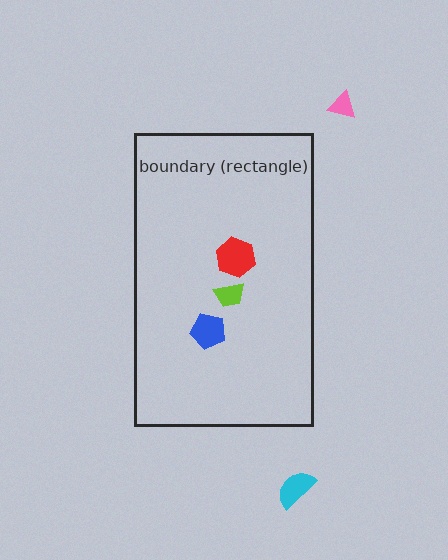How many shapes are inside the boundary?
3 inside, 2 outside.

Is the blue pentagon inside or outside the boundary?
Inside.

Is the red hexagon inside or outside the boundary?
Inside.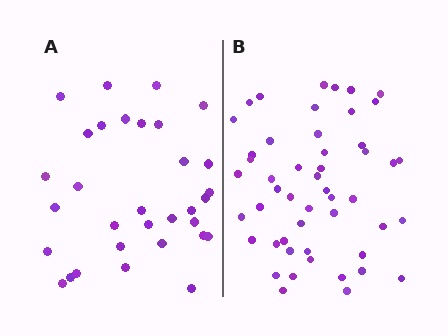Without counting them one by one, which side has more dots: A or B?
Region B (the right region) has more dots.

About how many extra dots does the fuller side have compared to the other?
Region B has approximately 20 more dots than region A.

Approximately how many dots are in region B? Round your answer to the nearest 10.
About 50 dots.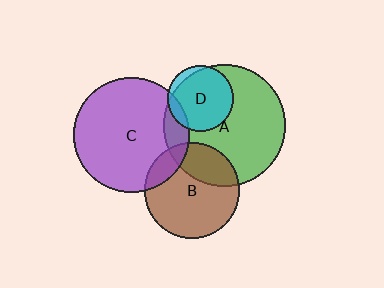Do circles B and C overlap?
Yes.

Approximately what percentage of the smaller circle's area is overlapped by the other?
Approximately 15%.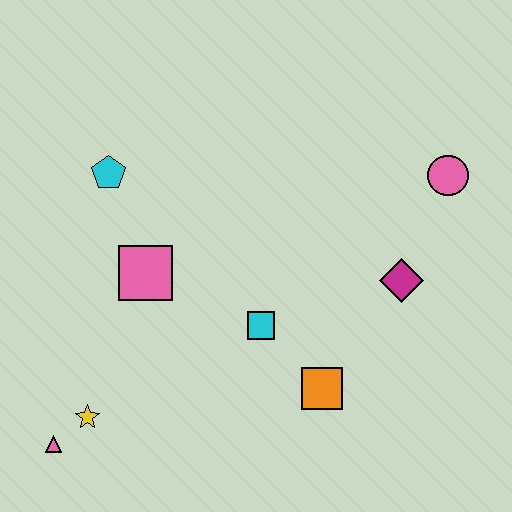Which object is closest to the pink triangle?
The yellow star is closest to the pink triangle.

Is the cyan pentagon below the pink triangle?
No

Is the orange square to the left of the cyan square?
No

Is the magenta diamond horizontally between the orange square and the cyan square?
No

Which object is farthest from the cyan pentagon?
The pink circle is farthest from the cyan pentagon.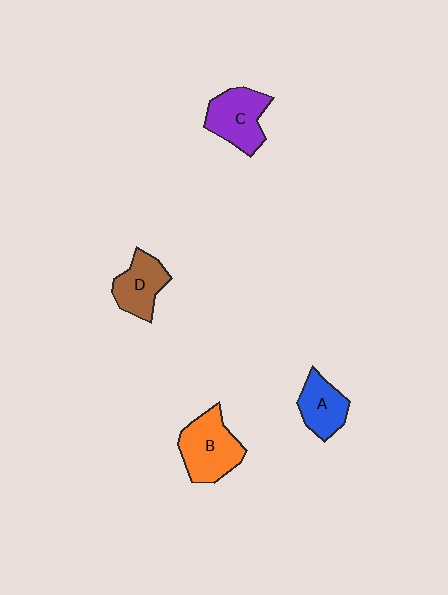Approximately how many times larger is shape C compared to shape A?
Approximately 1.3 times.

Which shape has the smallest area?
Shape A (blue).